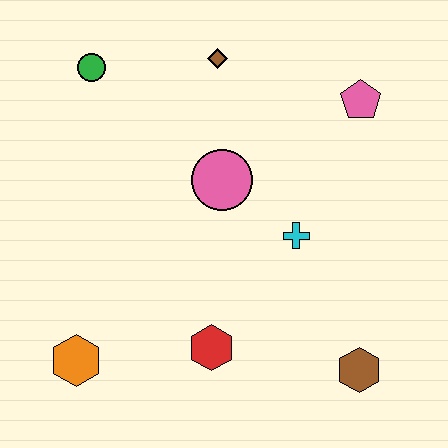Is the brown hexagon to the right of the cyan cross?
Yes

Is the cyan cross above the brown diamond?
No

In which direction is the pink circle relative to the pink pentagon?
The pink circle is to the left of the pink pentagon.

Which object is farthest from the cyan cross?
The green circle is farthest from the cyan cross.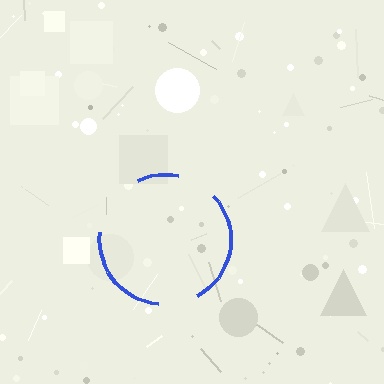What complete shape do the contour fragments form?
The contour fragments form a circle.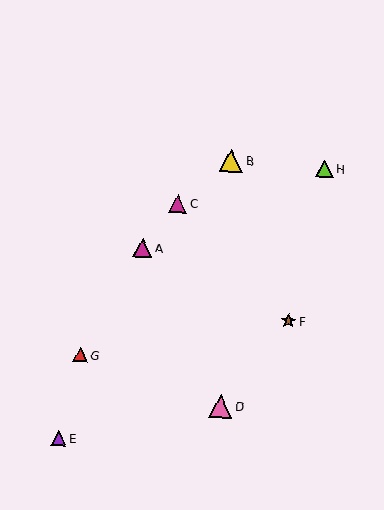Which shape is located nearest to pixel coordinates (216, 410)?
The pink triangle (labeled D) at (221, 406) is nearest to that location.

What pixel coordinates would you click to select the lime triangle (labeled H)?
Click at (324, 169) to select the lime triangle H.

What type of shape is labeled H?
Shape H is a lime triangle.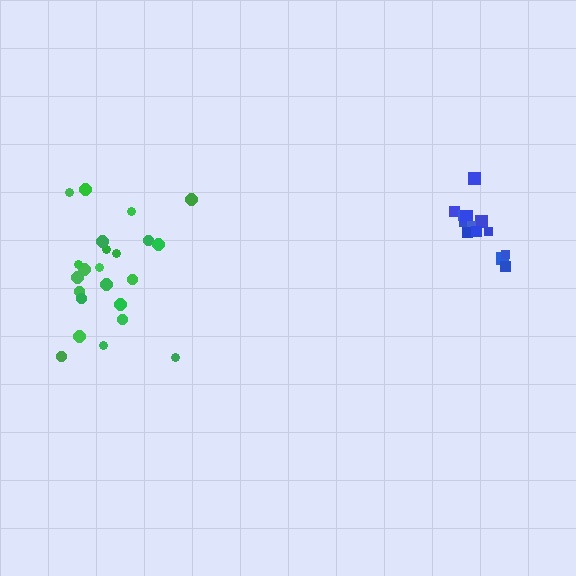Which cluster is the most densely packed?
Blue.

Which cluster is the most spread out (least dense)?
Green.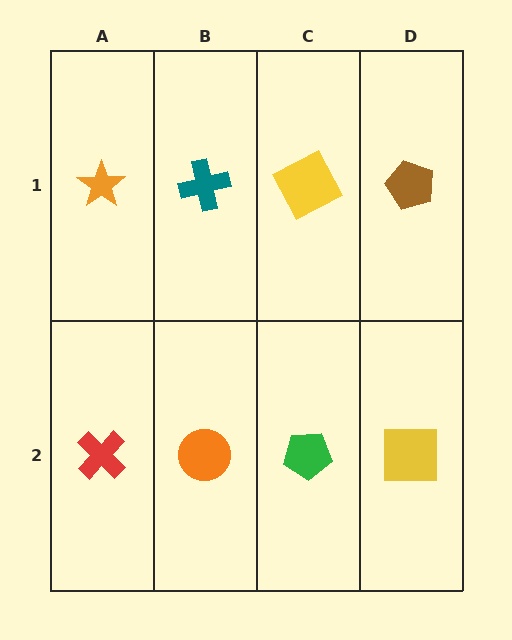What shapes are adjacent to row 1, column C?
A green pentagon (row 2, column C), a teal cross (row 1, column B), a brown pentagon (row 1, column D).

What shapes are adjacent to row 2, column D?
A brown pentagon (row 1, column D), a green pentagon (row 2, column C).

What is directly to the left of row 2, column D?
A green pentagon.